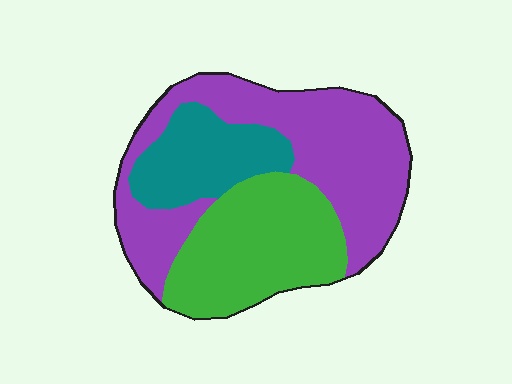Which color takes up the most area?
Purple, at roughly 45%.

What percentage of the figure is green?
Green takes up about one third (1/3) of the figure.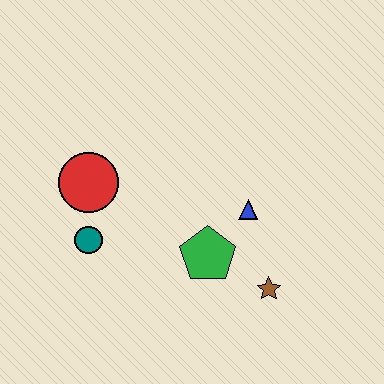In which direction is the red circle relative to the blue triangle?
The red circle is to the left of the blue triangle.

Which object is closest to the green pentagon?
The blue triangle is closest to the green pentagon.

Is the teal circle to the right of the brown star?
No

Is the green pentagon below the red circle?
Yes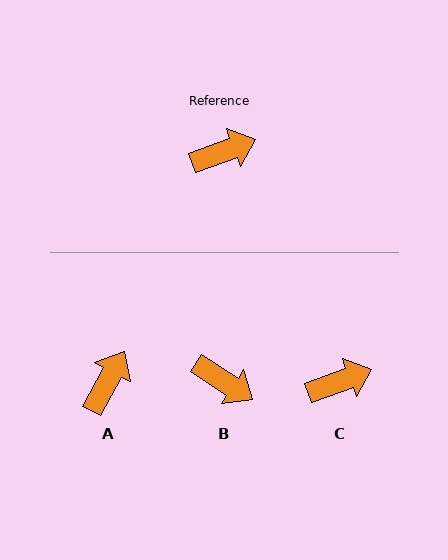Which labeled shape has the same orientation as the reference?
C.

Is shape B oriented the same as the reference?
No, it is off by about 54 degrees.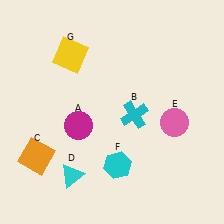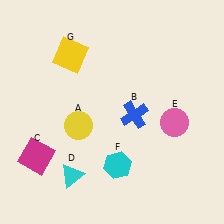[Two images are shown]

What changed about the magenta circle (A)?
In Image 1, A is magenta. In Image 2, it changed to yellow.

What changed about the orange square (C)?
In Image 1, C is orange. In Image 2, it changed to magenta.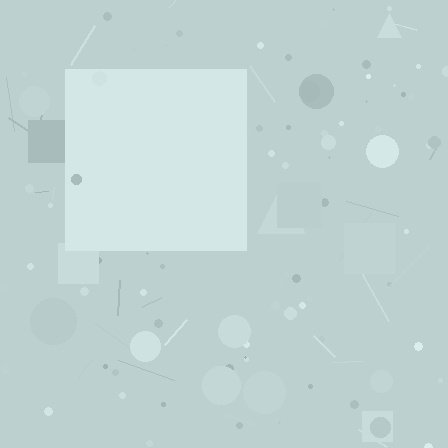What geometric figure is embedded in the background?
A square is embedded in the background.